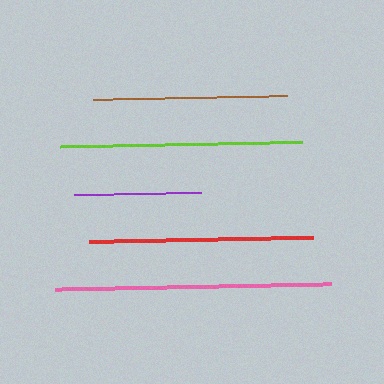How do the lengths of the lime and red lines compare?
The lime and red lines are approximately the same length.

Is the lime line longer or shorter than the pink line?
The pink line is longer than the lime line.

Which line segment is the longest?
The pink line is the longest at approximately 276 pixels.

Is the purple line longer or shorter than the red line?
The red line is longer than the purple line.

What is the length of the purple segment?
The purple segment is approximately 127 pixels long.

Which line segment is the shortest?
The purple line is the shortest at approximately 127 pixels.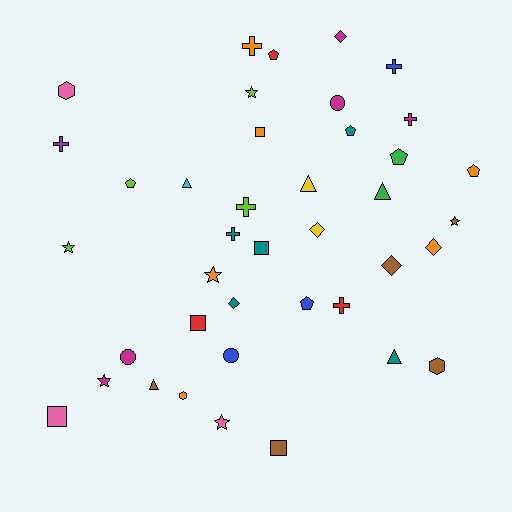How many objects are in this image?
There are 40 objects.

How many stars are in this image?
There are 6 stars.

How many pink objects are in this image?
There are 3 pink objects.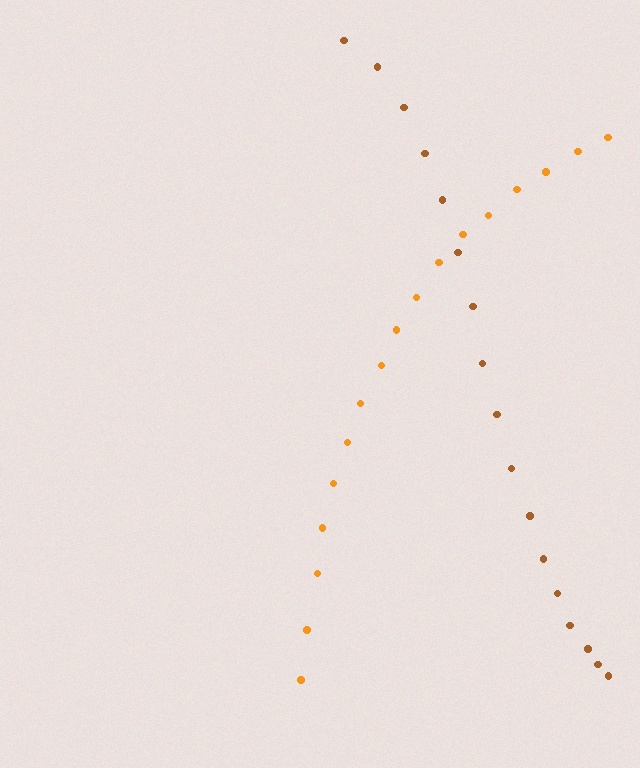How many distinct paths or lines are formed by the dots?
There are 2 distinct paths.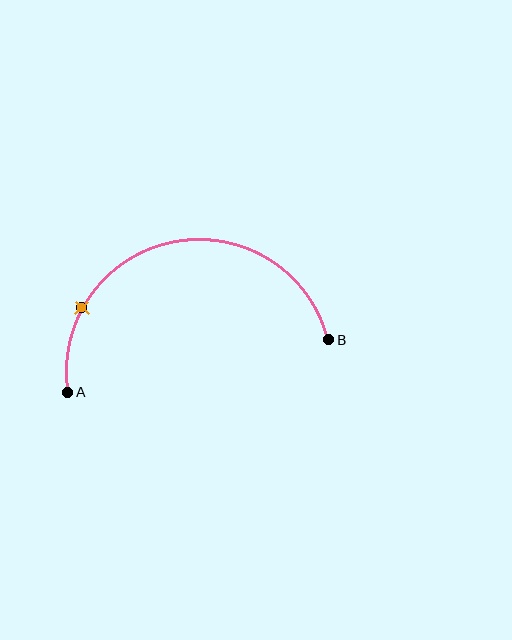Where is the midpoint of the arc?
The arc midpoint is the point on the curve farthest from the straight line joining A and B. It sits above that line.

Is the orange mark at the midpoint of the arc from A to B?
No. The orange mark lies on the arc but is closer to endpoint A. The arc midpoint would be at the point on the curve equidistant along the arc from both A and B.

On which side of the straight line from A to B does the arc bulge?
The arc bulges above the straight line connecting A and B.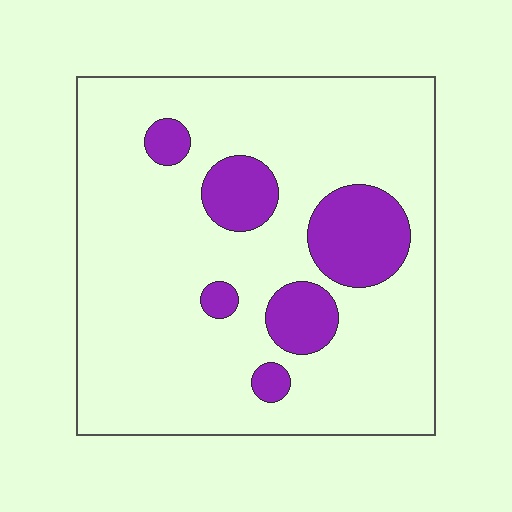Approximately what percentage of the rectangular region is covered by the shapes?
Approximately 15%.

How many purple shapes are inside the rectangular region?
6.